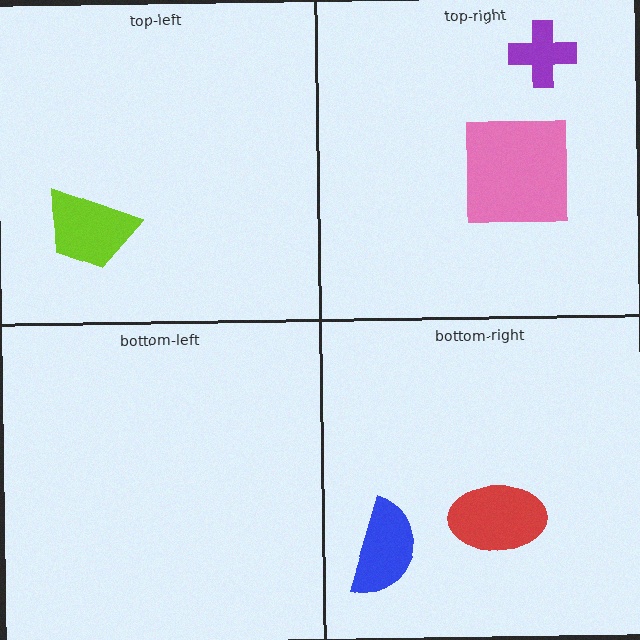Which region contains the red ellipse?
The bottom-right region.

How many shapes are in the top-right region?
2.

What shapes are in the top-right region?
The pink square, the purple cross.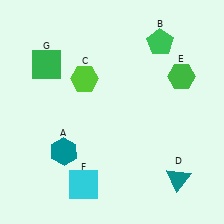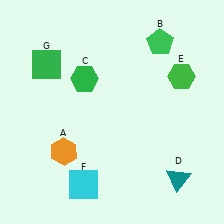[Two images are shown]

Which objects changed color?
A changed from teal to orange. C changed from lime to green.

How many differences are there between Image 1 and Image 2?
There are 2 differences between the two images.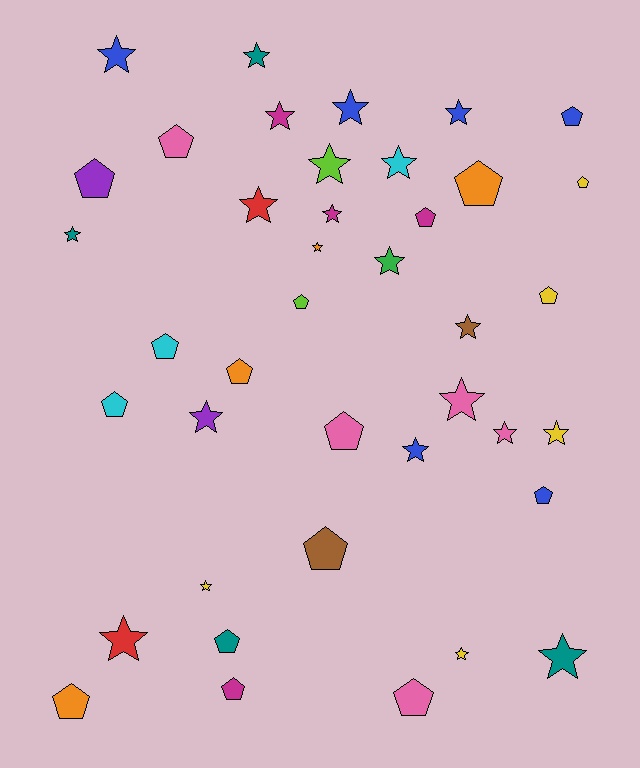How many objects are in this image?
There are 40 objects.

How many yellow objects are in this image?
There are 5 yellow objects.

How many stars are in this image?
There are 22 stars.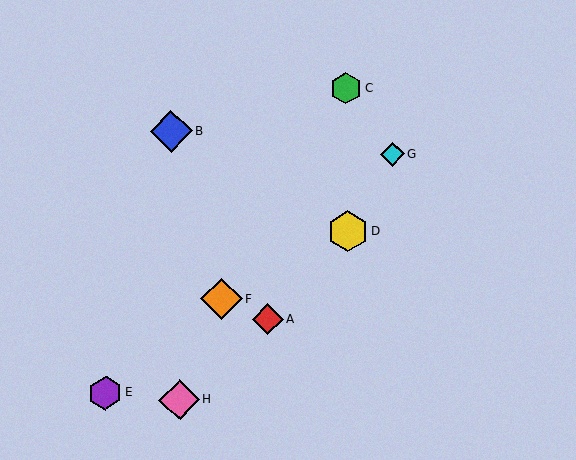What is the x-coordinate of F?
Object F is at x≈221.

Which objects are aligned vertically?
Objects C, D are aligned vertically.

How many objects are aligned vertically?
2 objects (C, D) are aligned vertically.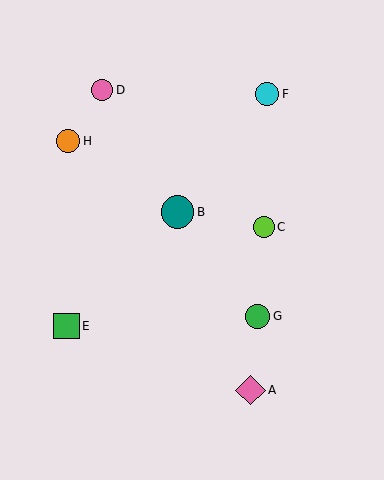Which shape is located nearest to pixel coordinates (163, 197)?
The teal circle (labeled B) at (178, 212) is nearest to that location.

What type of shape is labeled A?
Shape A is a pink diamond.